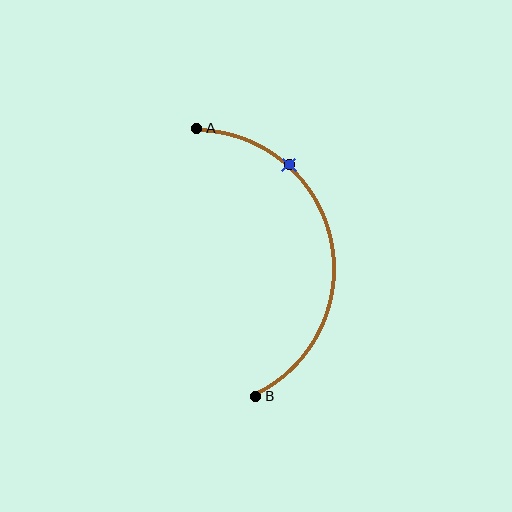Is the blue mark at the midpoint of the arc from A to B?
No. The blue mark lies on the arc but is closer to endpoint A. The arc midpoint would be at the point on the curve equidistant along the arc from both A and B.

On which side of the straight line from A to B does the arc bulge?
The arc bulges to the right of the straight line connecting A and B.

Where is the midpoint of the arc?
The arc midpoint is the point on the curve farthest from the straight line joining A and B. It sits to the right of that line.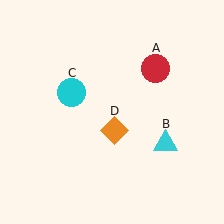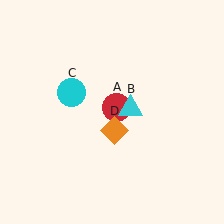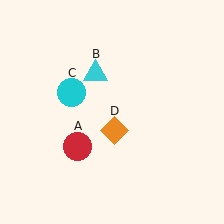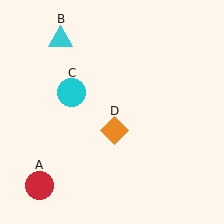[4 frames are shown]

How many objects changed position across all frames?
2 objects changed position: red circle (object A), cyan triangle (object B).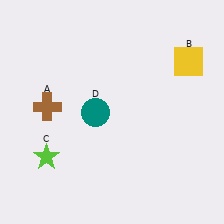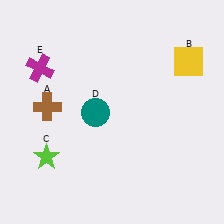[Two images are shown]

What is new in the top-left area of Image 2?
A magenta cross (E) was added in the top-left area of Image 2.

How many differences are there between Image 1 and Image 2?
There is 1 difference between the two images.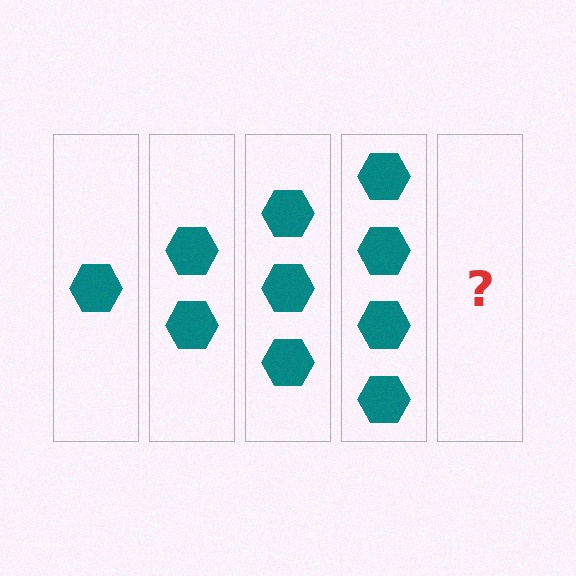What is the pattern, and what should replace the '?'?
The pattern is that each step adds one more hexagon. The '?' should be 5 hexagons.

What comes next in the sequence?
The next element should be 5 hexagons.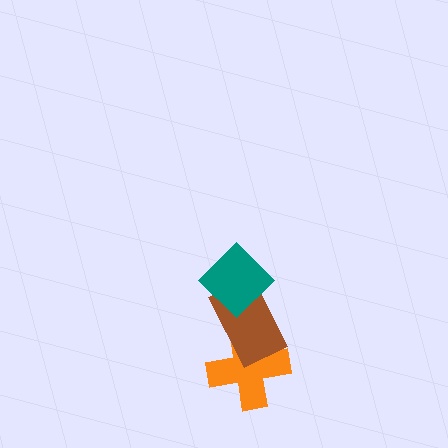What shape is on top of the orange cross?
The brown rectangle is on top of the orange cross.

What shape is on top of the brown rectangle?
The teal diamond is on top of the brown rectangle.